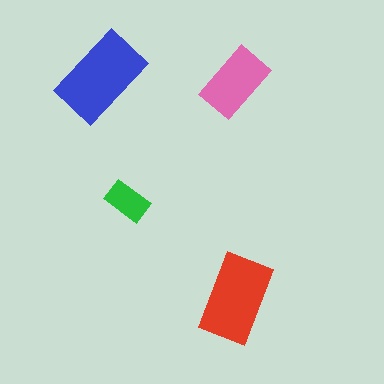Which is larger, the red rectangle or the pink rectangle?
The red one.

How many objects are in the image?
There are 4 objects in the image.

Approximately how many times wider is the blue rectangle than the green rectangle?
About 2 times wider.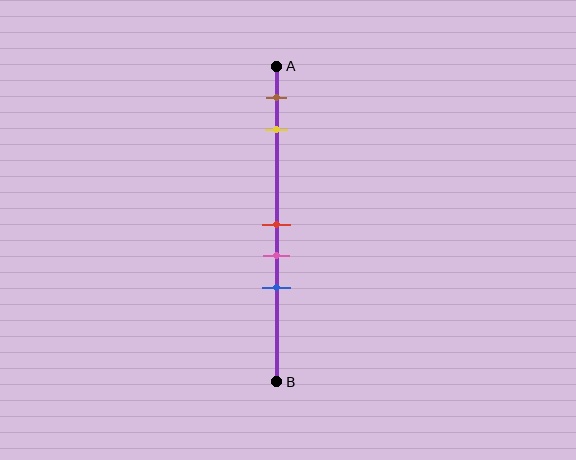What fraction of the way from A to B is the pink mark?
The pink mark is approximately 60% (0.6) of the way from A to B.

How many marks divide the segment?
There are 5 marks dividing the segment.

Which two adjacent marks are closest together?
The red and pink marks are the closest adjacent pair.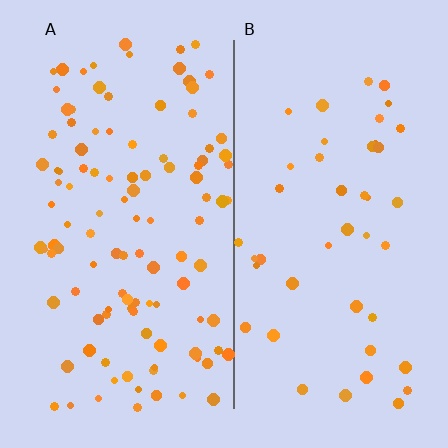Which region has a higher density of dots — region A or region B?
A (the left).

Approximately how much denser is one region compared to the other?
Approximately 2.5× — region A over region B.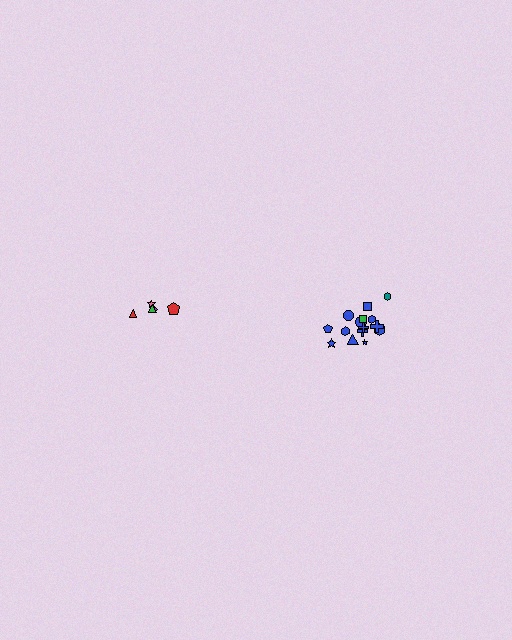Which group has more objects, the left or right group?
The right group.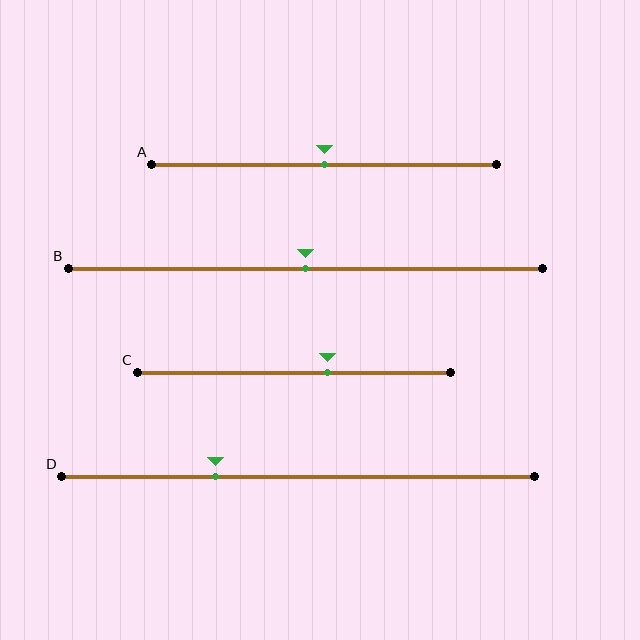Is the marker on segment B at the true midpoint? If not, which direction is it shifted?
Yes, the marker on segment B is at the true midpoint.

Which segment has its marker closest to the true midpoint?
Segment A has its marker closest to the true midpoint.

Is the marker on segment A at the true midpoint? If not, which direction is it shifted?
Yes, the marker on segment A is at the true midpoint.